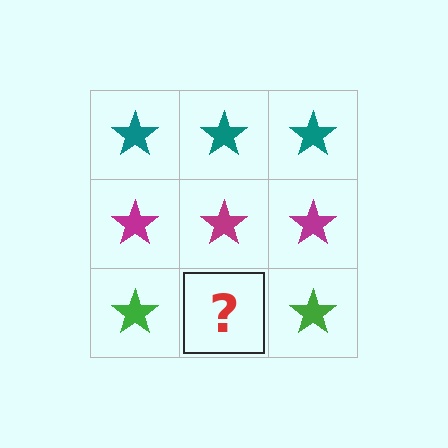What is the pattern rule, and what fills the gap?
The rule is that each row has a consistent color. The gap should be filled with a green star.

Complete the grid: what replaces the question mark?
The question mark should be replaced with a green star.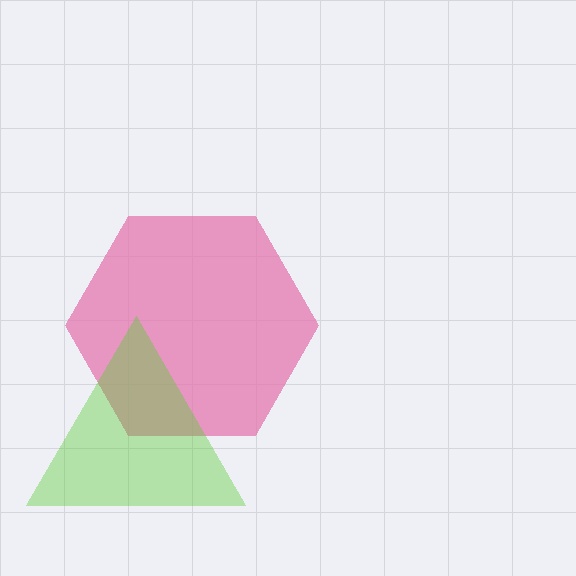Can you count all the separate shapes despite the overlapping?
Yes, there are 2 separate shapes.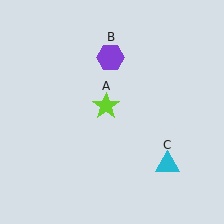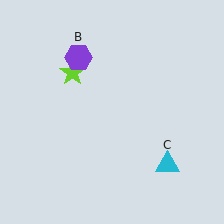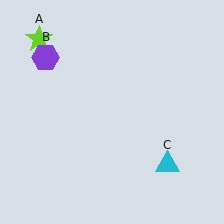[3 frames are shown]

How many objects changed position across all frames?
2 objects changed position: lime star (object A), purple hexagon (object B).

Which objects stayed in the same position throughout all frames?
Cyan triangle (object C) remained stationary.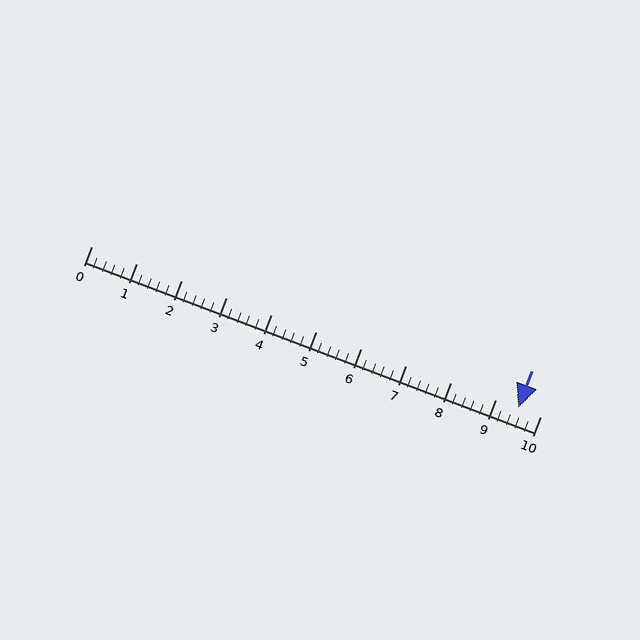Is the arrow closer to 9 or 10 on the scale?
The arrow is closer to 10.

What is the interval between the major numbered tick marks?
The major tick marks are spaced 1 units apart.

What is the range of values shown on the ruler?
The ruler shows values from 0 to 10.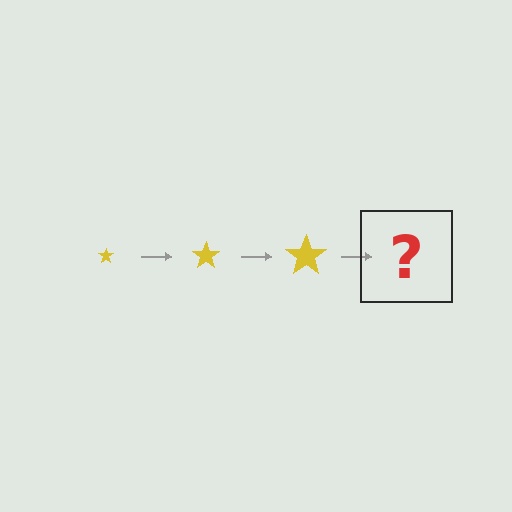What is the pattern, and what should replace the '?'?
The pattern is that the star gets progressively larger each step. The '?' should be a yellow star, larger than the previous one.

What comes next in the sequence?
The next element should be a yellow star, larger than the previous one.